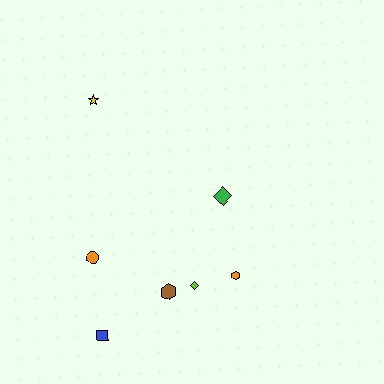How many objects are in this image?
There are 7 objects.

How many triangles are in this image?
There are no triangles.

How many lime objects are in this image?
There is 1 lime object.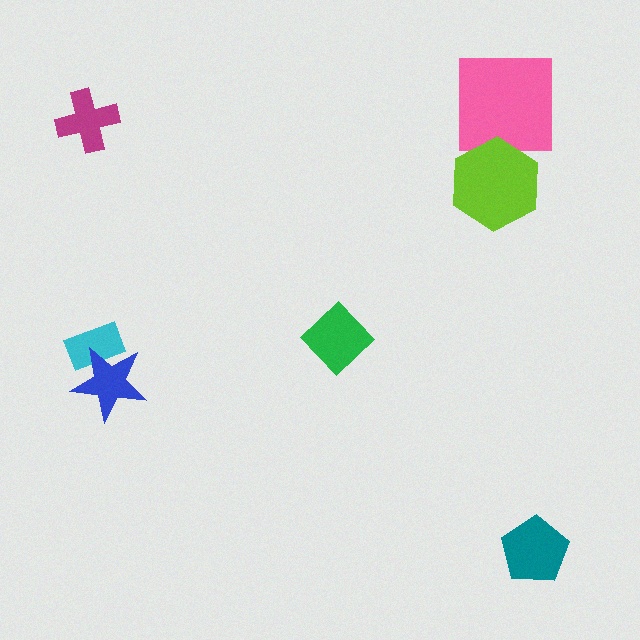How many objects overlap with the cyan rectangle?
1 object overlaps with the cyan rectangle.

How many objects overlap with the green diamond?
0 objects overlap with the green diamond.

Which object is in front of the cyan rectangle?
The blue star is in front of the cyan rectangle.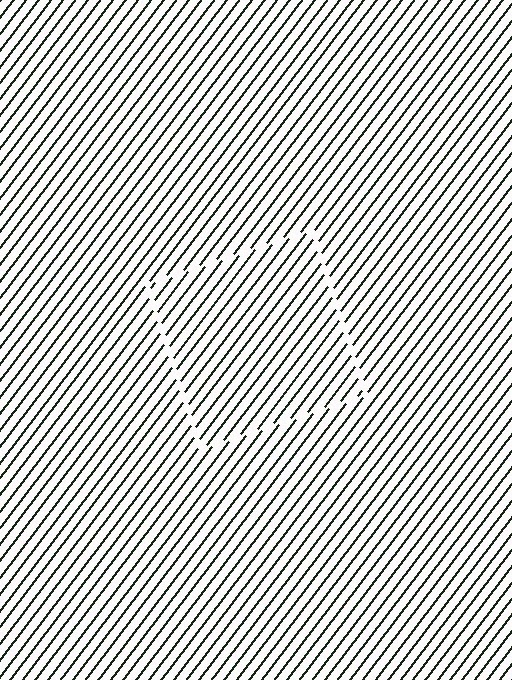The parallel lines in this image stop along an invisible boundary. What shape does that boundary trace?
An illusory square. The interior of the shape contains the same grating, shifted by half a period — the contour is defined by the phase discontinuity where line-ends from the inner and outer gratings abut.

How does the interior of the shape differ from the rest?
The interior of the shape contains the same grating, shifted by half a period — the contour is defined by the phase discontinuity where line-ends from the inner and outer gratings abut.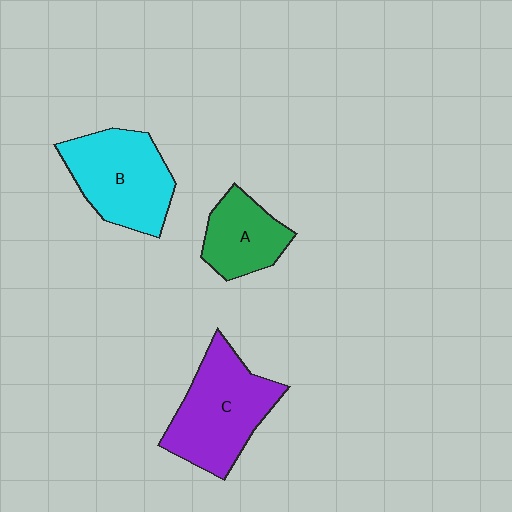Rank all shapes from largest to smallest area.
From largest to smallest: C (purple), B (cyan), A (green).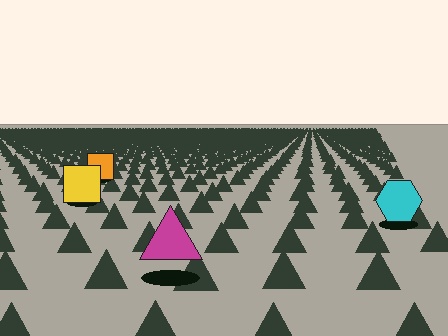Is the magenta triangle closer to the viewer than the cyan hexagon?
Yes. The magenta triangle is closer — you can tell from the texture gradient: the ground texture is coarser near it.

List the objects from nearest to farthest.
From nearest to farthest: the magenta triangle, the cyan hexagon, the yellow square, the orange square.